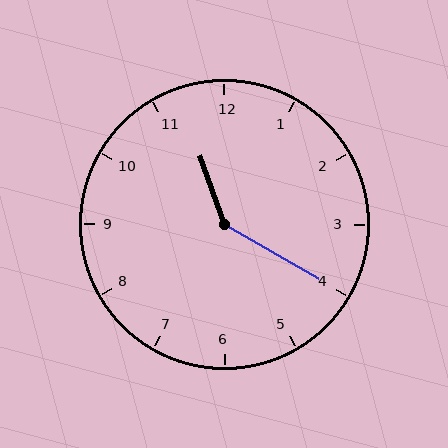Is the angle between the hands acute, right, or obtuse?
It is obtuse.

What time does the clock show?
11:20.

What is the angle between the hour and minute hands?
Approximately 140 degrees.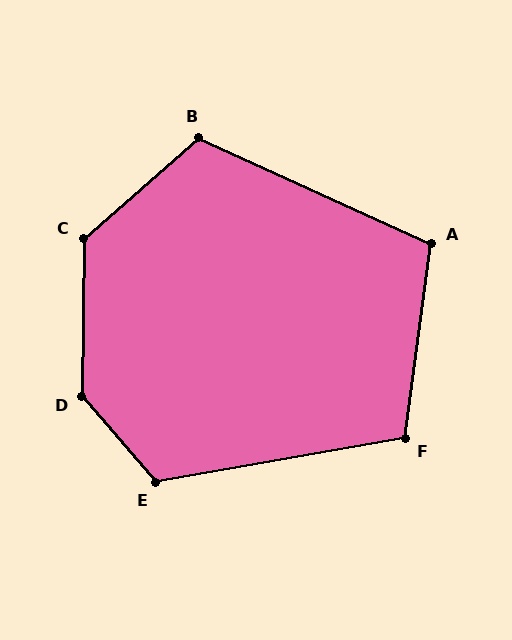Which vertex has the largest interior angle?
D, at approximately 138 degrees.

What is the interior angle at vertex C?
Approximately 132 degrees (obtuse).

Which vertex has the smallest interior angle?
A, at approximately 107 degrees.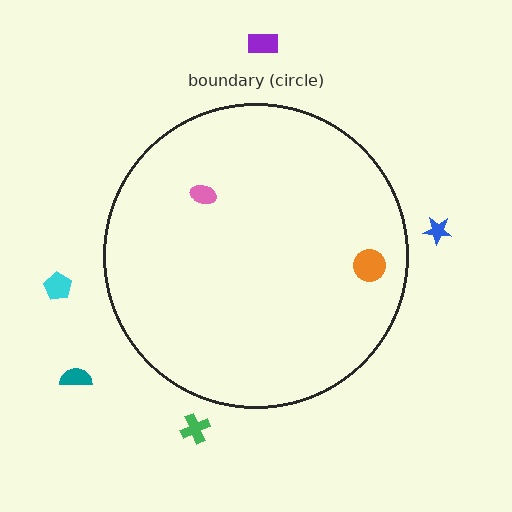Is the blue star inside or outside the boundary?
Outside.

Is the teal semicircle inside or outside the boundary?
Outside.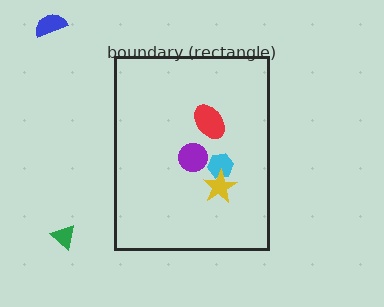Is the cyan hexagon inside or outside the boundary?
Inside.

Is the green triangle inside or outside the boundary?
Outside.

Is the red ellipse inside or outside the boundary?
Inside.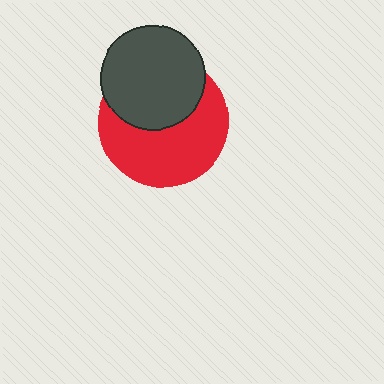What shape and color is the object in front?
The object in front is a dark gray circle.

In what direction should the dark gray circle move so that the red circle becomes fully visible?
The dark gray circle should move up. That is the shortest direction to clear the overlap and leave the red circle fully visible.